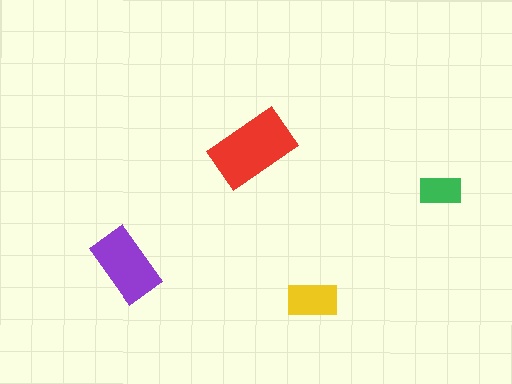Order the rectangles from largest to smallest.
the red one, the purple one, the yellow one, the green one.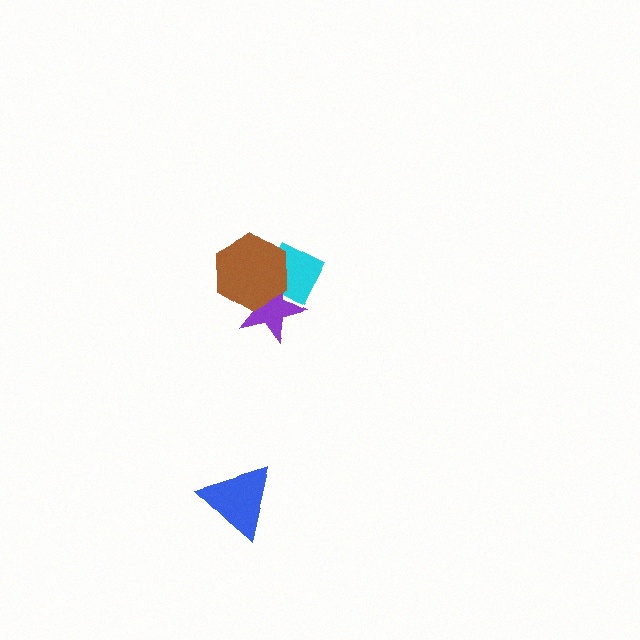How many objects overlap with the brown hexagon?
2 objects overlap with the brown hexagon.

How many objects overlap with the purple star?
2 objects overlap with the purple star.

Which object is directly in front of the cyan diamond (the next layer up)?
The purple star is directly in front of the cyan diamond.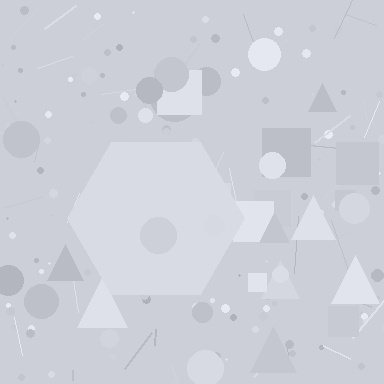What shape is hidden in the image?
A hexagon is hidden in the image.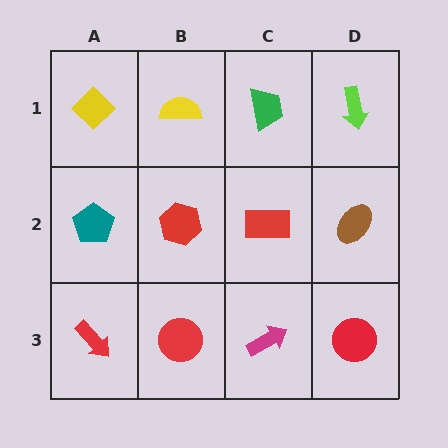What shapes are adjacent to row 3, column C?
A red rectangle (row 2, column C), a red circle (row 3, column B), a red circle (row 3, column D).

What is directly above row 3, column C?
A red rectangle.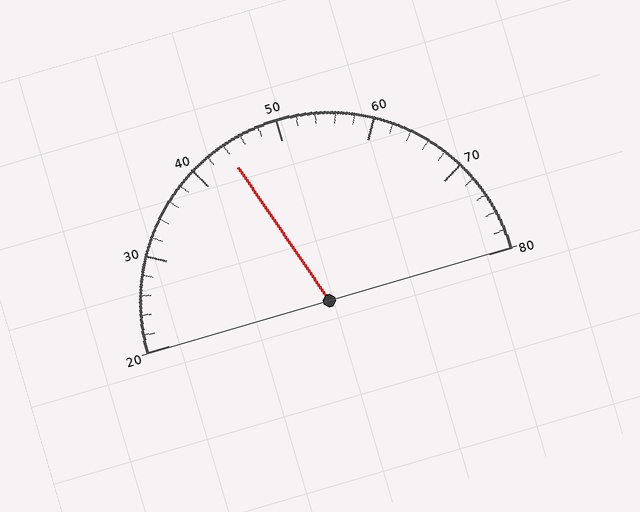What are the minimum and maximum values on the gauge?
The gauge ranges from 20 to 80.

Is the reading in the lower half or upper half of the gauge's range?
The reading is in the lower half of the range (20 to 80).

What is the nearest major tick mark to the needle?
The nearest major tick mark is 40.